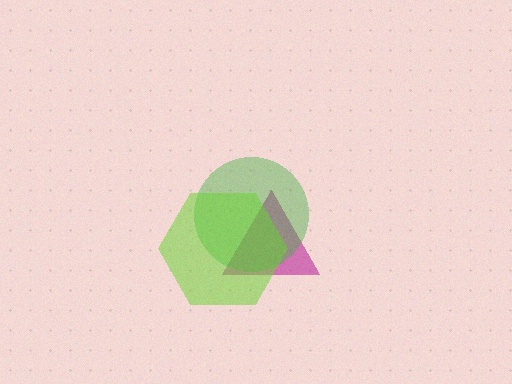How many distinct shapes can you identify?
There are 3 distinct shapes: a magenta triangle, a green circle, a lime hexagon.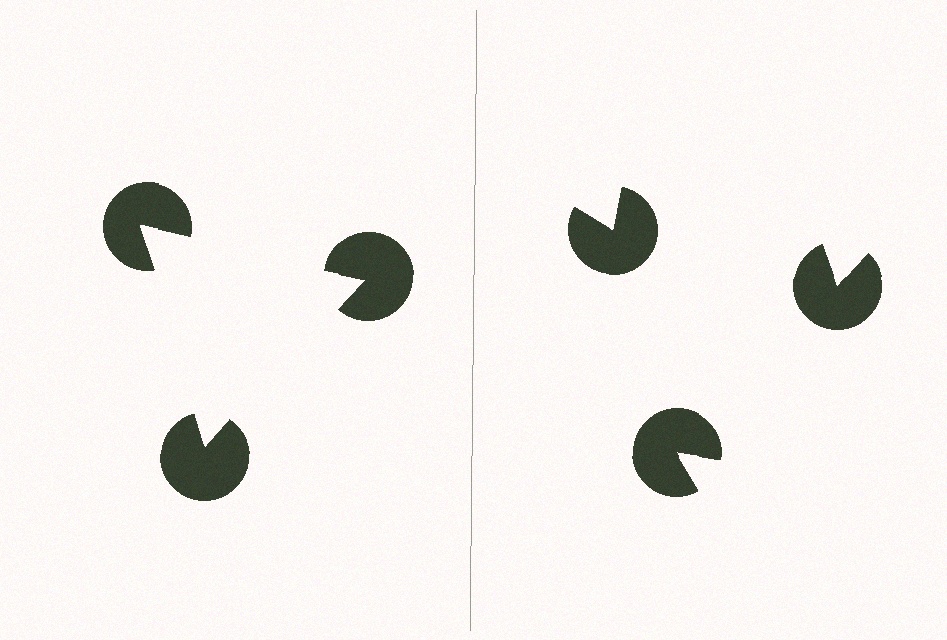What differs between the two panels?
The pac-man discs are positioned identically on both sides; only the wedge orientations differ. On the left they align to a triangle; on the right they are misaligned.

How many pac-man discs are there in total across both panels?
6 — 3 on each side.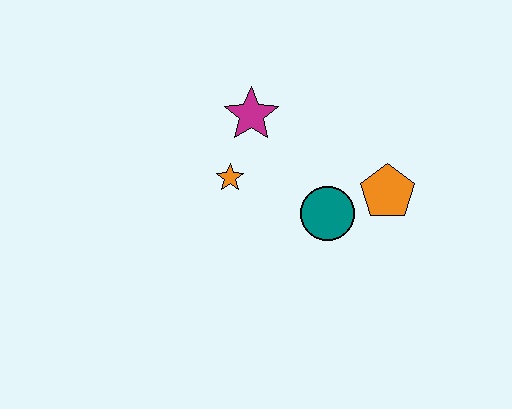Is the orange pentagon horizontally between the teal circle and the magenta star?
No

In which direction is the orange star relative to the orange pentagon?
The orange star is to the left of the orange pentagon.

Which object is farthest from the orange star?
The orange pentagon is farthest from the orange star.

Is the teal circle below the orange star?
Yes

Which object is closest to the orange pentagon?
The teal circle is closest to the orange pentagon.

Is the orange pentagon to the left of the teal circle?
No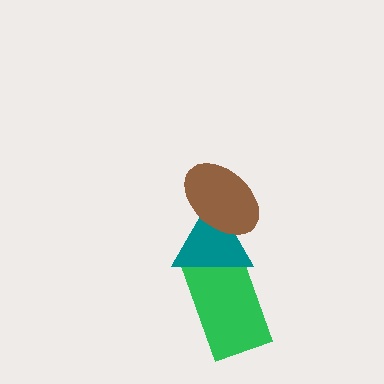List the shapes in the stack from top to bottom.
From top to bottom: the brown ellipse, the teal triangle, the green rectangle.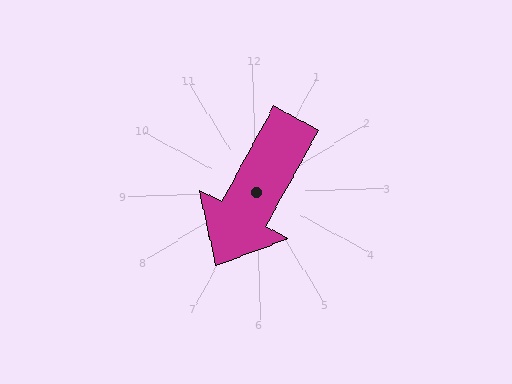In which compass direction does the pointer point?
Southwest.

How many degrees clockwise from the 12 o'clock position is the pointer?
Approximately 211 degrees.